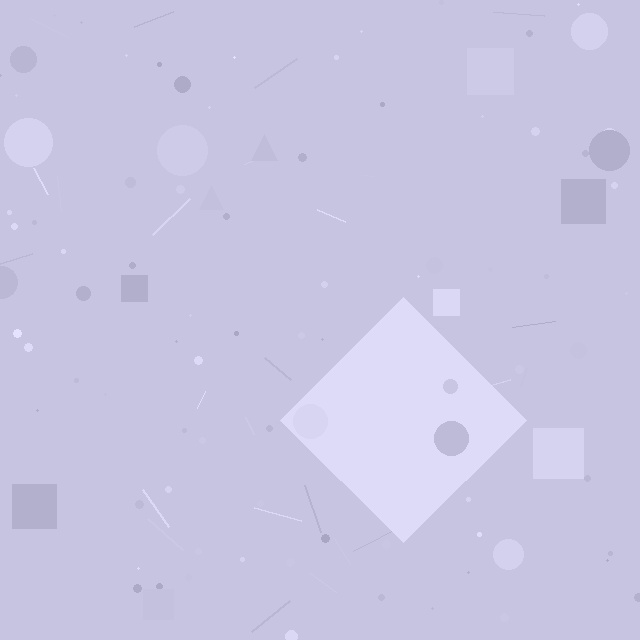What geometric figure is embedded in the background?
A diamond is embedded in the background.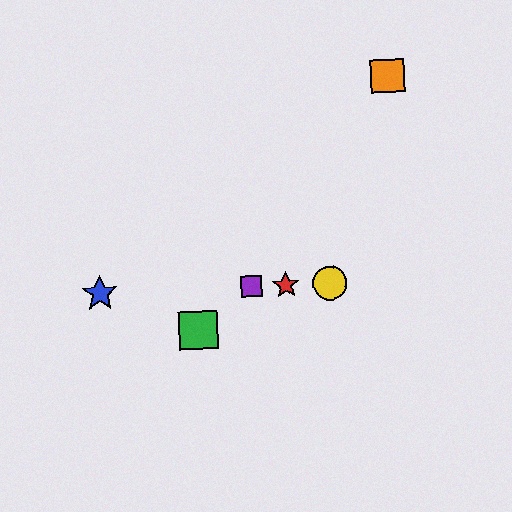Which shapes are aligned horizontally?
The red star, the blue star, the yellow circle, the purple square are aligned horizontally.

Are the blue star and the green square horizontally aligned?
No, the blue star is at y≈294 and the green square is at y≈330.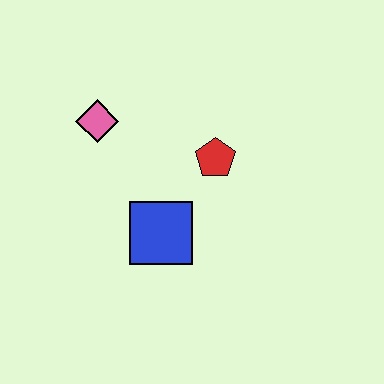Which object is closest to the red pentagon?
The blue square is closest to the red pentagon.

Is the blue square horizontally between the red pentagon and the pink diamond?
Yes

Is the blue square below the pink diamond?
Yes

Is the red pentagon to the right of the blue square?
Yes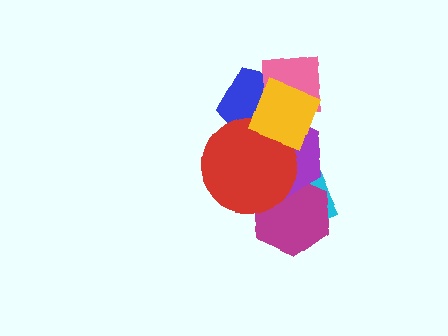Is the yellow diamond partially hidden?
No, no other shape covers it.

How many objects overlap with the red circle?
5 objects overlap with the red circle.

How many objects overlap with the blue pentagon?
4 objects overlap with the blue pentagon.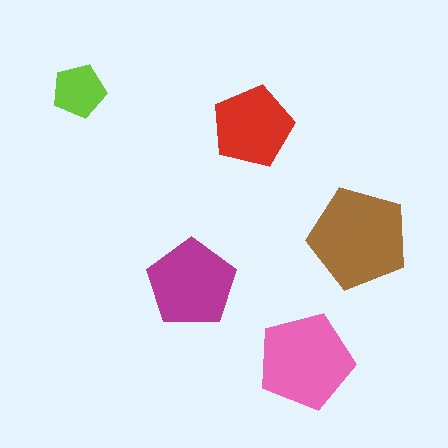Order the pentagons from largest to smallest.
the brown one, the pink one, the magenta one, the red one, the lime one.